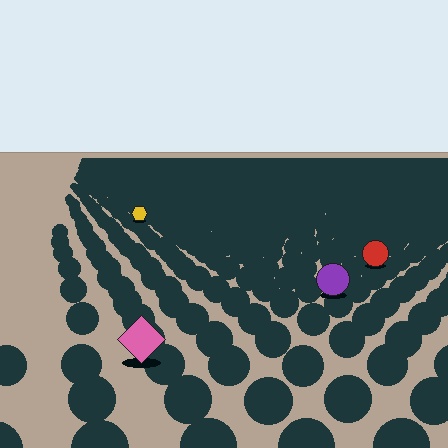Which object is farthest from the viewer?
The yellow hexagon is farthest from the viewer. It appears smaller and the ground texture around it is denser.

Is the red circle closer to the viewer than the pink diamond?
No. The pink diamond is closer — you can tell from the texture gradient: the ground texture is coarser near it.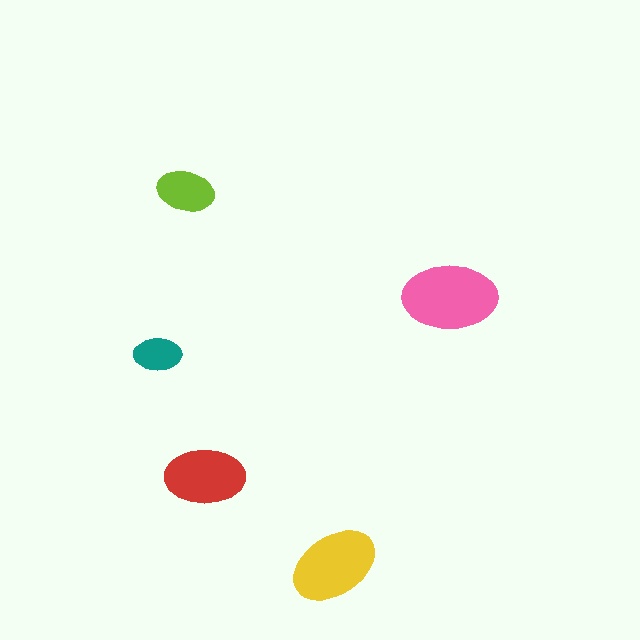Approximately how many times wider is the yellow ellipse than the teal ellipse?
About 2 times wider.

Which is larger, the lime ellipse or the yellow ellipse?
The yellow one.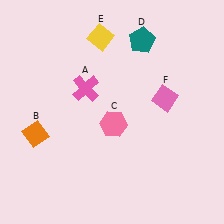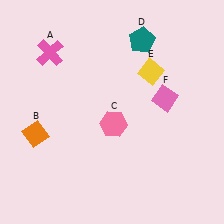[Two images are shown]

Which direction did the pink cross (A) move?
The pink cross (A) moved up.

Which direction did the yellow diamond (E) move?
The yellow diamond (E) moved right.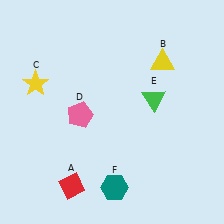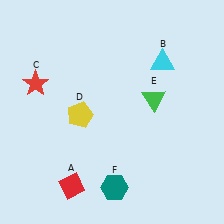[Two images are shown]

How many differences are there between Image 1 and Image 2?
There are 3 differences between the two images.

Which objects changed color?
B changed from yellow to cyan. C changed from yellow to red. D changed from pink to yellow.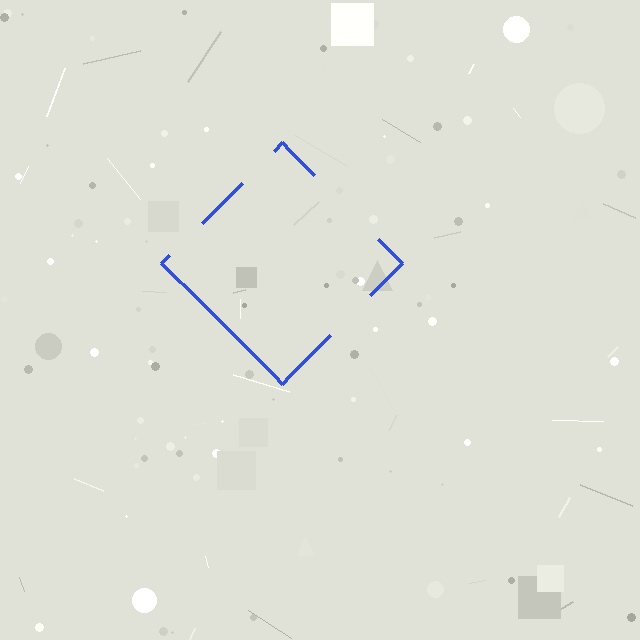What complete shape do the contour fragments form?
The contour fragments form a diamond.